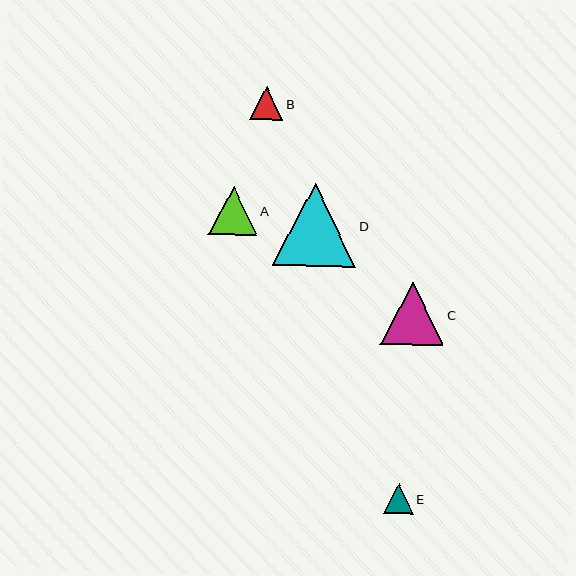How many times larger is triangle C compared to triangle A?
Triangle C is approximately 1.3 times the size of triangle A.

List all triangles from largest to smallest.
From largest to smallest: D, C, A, B, E.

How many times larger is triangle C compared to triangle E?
Triangle C is approximately 2.2 times the size of triangle E.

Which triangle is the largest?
Triangle D is the largest with a size of approximately 82 pixels.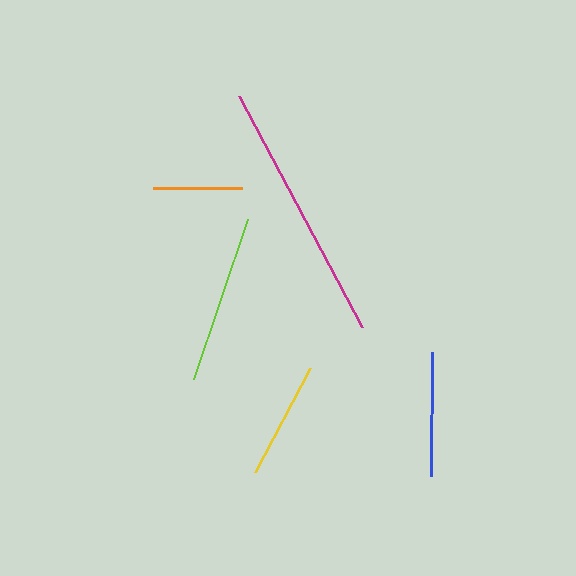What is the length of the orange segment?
The orange segment is approximately 88 pixels long.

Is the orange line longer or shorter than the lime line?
The lime line is longer than the orange line.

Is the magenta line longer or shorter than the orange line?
The magenta line is longer than the orange line.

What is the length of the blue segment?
The blue segment is approximately 124 pixels long.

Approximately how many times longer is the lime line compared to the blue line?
The lime line is approximately 1.4 times the length of the blue line.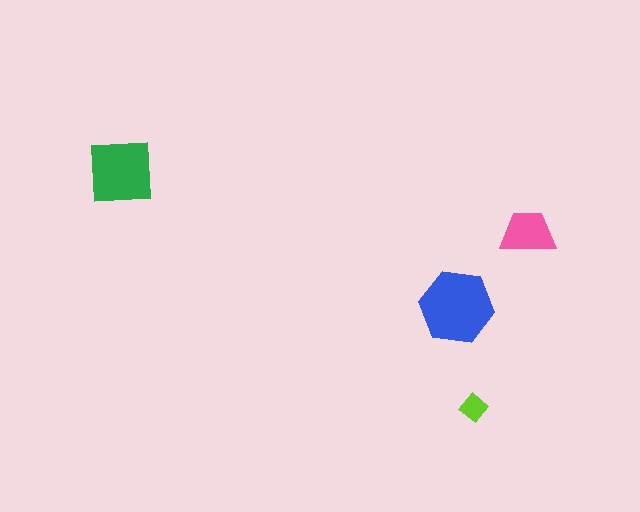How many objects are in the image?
There are 4 objects in the image.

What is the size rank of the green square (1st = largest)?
2nd.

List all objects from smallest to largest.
The lime diamond, the pink trapezoid, the green square, the blue hexagon.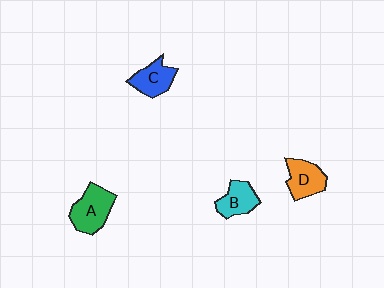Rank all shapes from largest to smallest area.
From largest to smallest: A (green), D (orange), C (blue), B (cyan).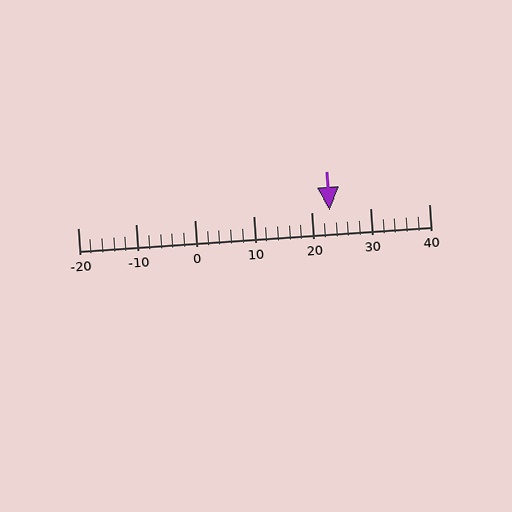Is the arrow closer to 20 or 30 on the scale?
The arrow is closer to 20.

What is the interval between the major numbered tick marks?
The major tick marks are spaced 10 units apart.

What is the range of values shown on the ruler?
The ruler shows values from -20 to 40.